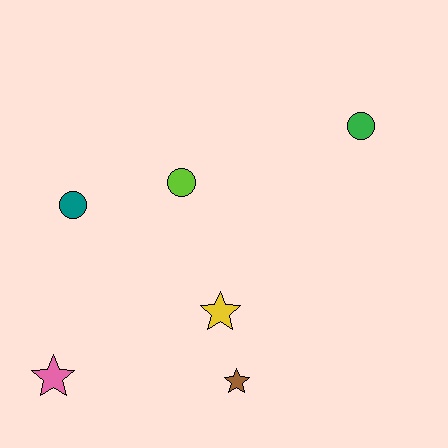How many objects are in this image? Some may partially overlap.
There are 6 objects.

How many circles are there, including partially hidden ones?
There are 3 circles.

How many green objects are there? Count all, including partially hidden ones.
There is 1 green object.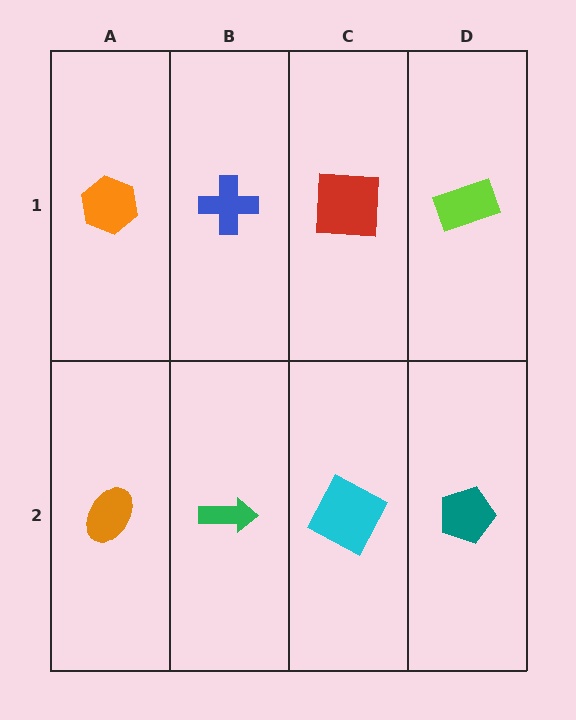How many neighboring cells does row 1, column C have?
3.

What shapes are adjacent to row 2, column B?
A blue cross (row 1, column B), an orange ellipse (row 2, column A), a cyan square (row 2, column C).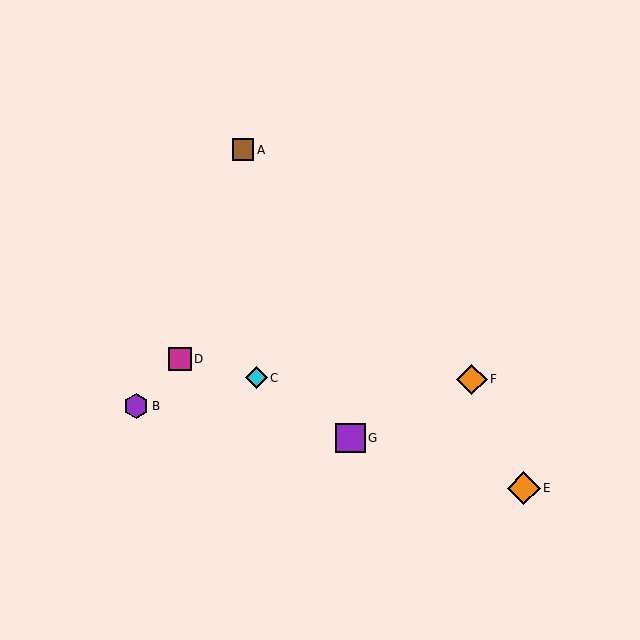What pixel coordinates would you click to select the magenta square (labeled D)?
Click at (180, 359) to select the magenta square D.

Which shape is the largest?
The orange diamond (labeled E) is the largest.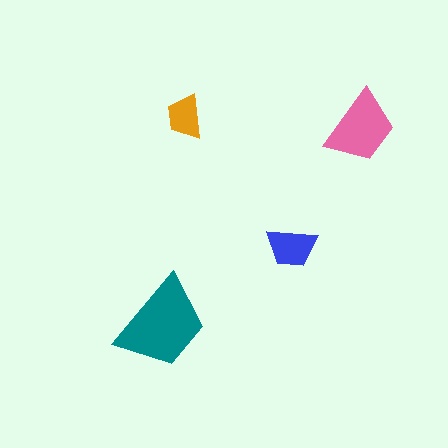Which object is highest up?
The orange trapezoid is topmost.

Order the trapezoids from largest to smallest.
the teal one, the pink one, the blue one, the orange one.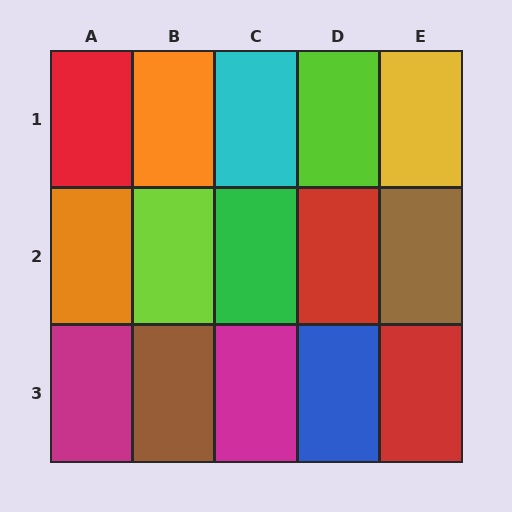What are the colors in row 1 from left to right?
Red, orange, cyan, lime, yellow.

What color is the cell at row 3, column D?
Blue.